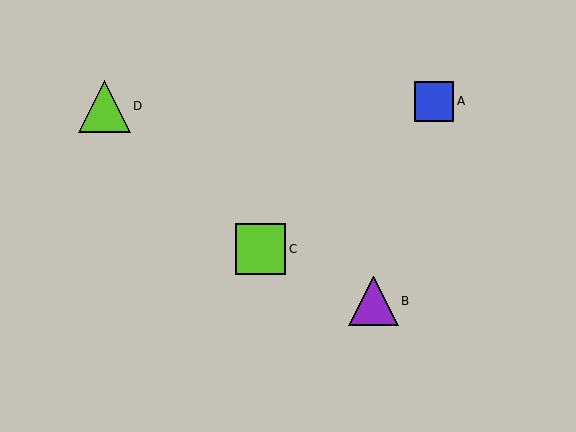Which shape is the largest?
The lime triangle (labeled D) is the largest.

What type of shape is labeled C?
Shape C is a lime square.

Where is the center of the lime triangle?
The center of the lime triangle is at (104, 106).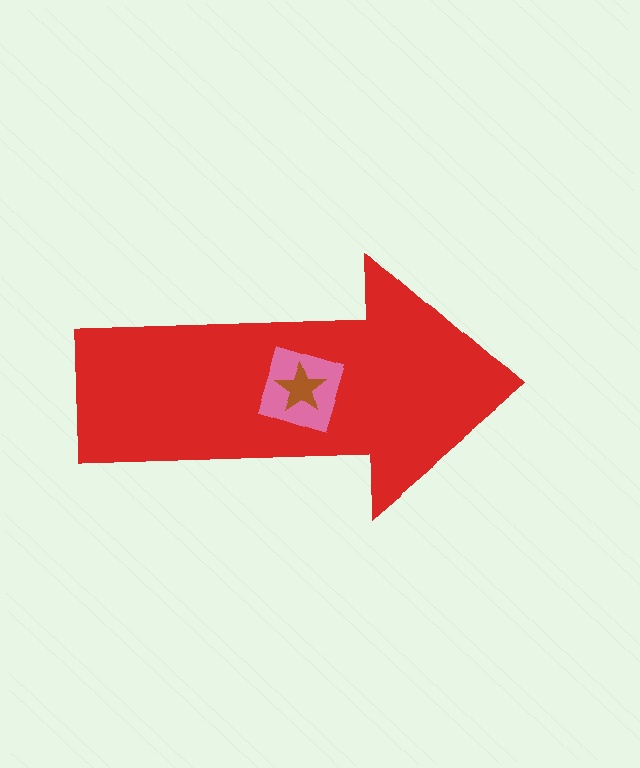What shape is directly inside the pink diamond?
The brown star.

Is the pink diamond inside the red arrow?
Yes.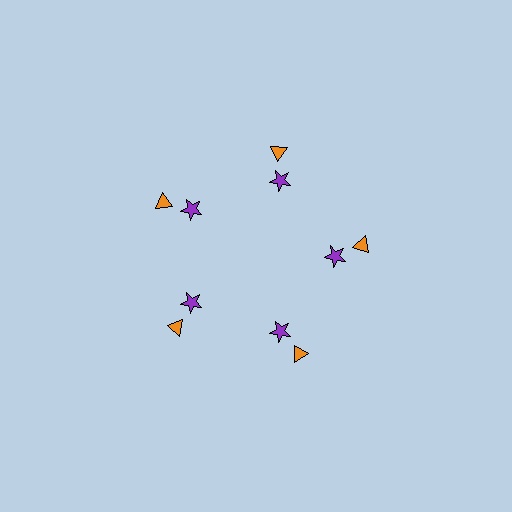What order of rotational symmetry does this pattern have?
This pattern has 5-fold rotational symmetry.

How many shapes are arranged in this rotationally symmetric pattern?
There are 10 shapes, arranged in 5 groups of 2.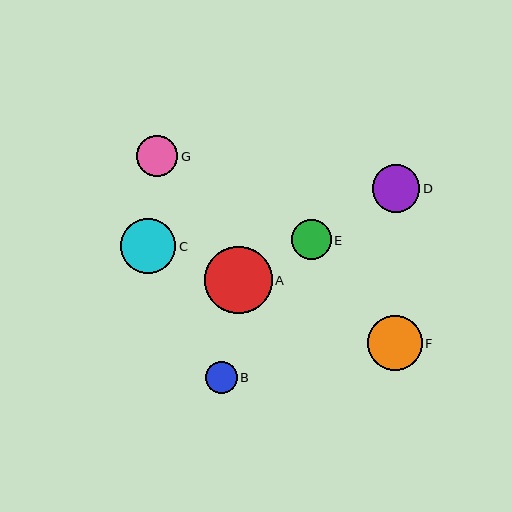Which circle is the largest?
Circle A is the largest with a size of approximately 67 pixels.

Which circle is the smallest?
Circle B is the smallest with a size of approximately 32 pixels.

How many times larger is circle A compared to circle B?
Circle A is approximately 2.1 times the size of circle B.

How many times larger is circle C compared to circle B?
Circle C is approximately 1.7 times the size of circle B.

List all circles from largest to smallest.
From largest to smallest: A, C, F, D, G, E, B.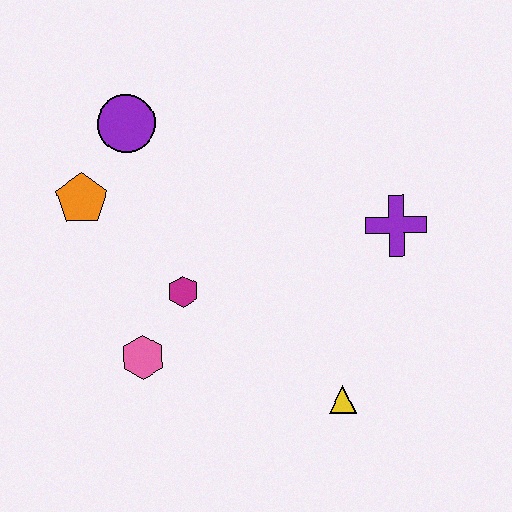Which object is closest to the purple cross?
The yellow triangle is closest to the purple cross.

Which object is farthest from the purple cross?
The orange pentagon is farthest from the purple cross.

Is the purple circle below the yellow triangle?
No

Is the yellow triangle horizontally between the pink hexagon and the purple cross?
Yes